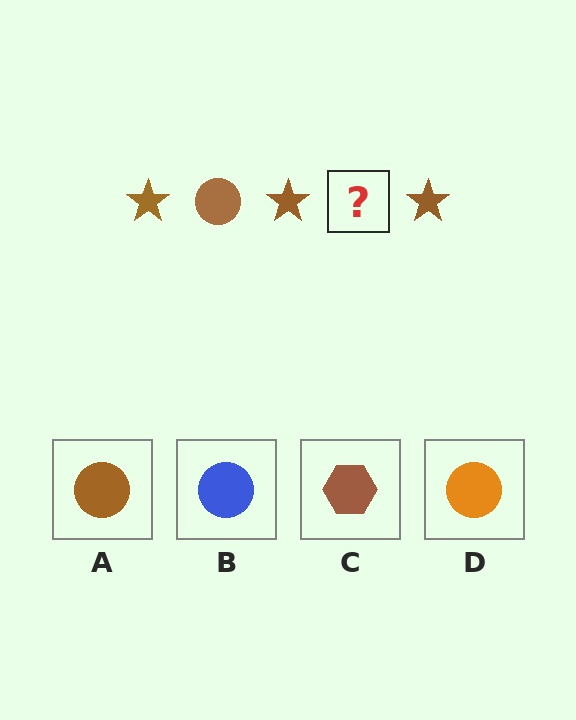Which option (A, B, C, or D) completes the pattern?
A.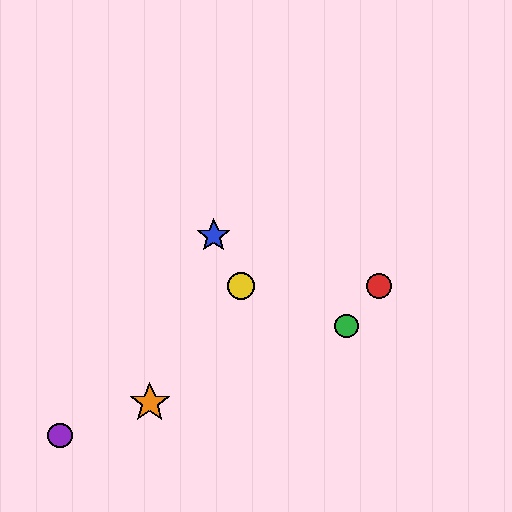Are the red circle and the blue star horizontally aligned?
No, the red circle is at y≈286 and the blue star is at y≈236.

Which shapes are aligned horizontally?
The red circle, the yellow circle are aligned horizontally.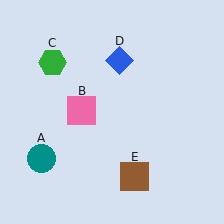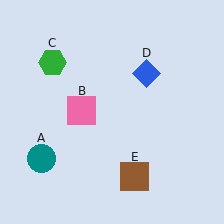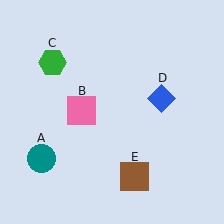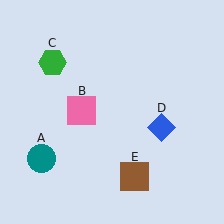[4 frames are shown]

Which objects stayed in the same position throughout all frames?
Teal circle (object A) and pink square (object B) and green hexagon (object C) and brown square (object E) remained stationary.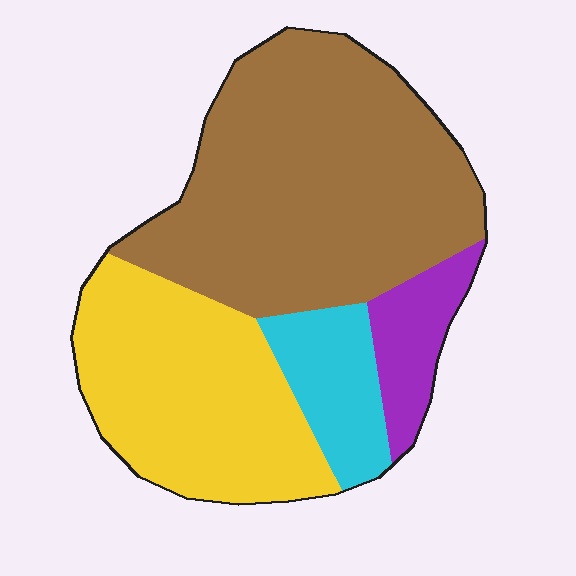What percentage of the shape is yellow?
Yellow takes up about one third (1/3) of the shape.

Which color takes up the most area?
Brown, at roughly 50%.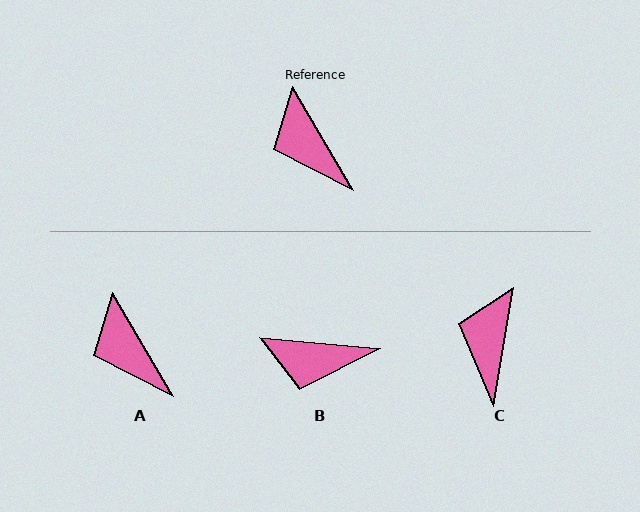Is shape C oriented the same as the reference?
No, it is off by about 40 degrees.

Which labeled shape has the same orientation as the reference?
A.